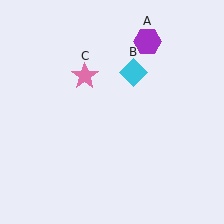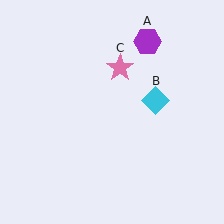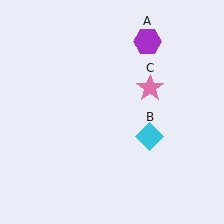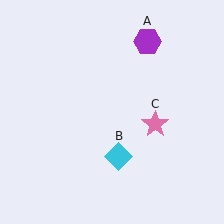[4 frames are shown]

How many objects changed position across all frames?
2 objects changed position: cyan diamond (object B), pink star (object C).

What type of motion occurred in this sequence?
The cyan diamond (object B), pink star (object C) rotated clockwise around the center of the scene.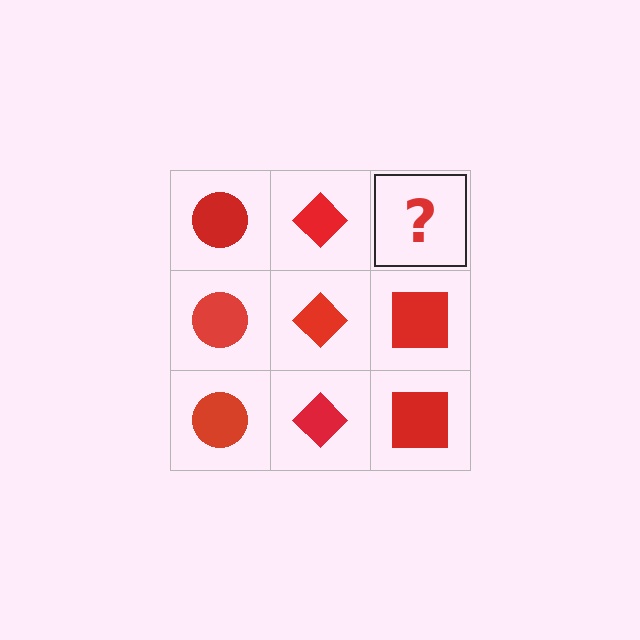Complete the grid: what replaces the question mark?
The question mark should be replaced with a red square.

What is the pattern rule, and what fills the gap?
The rule is that each column has a consistent shape. The gap should be filled with a red square.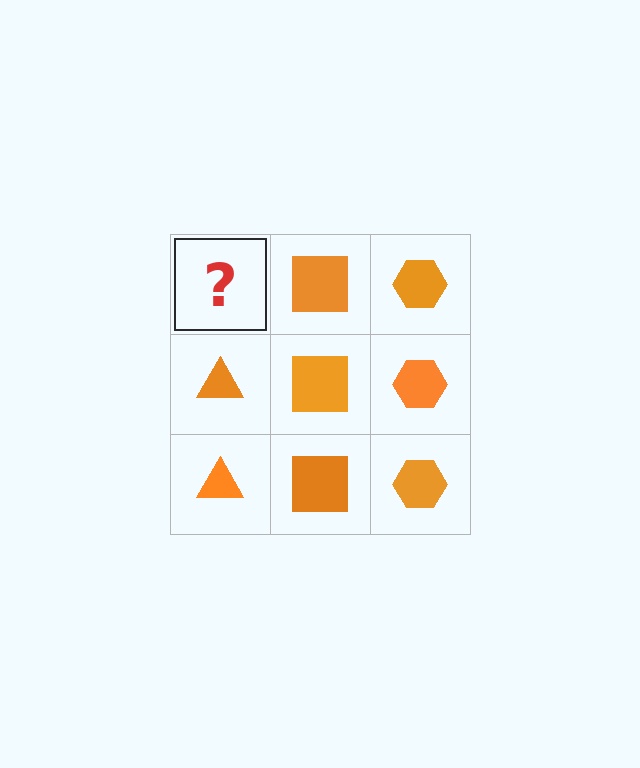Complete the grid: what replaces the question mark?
The question mark should be replaced with an orange triangle.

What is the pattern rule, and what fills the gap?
The rule is that each column has a consistent shape. The gap should be filled with an orange triangle.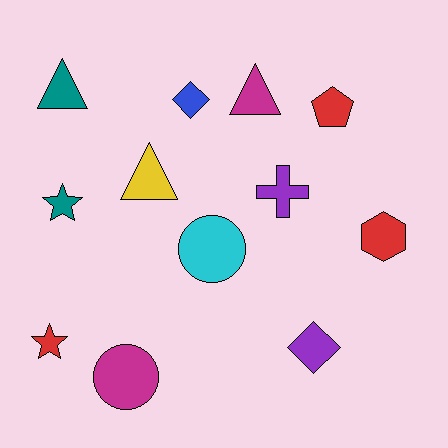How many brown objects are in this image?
There are no brown objects.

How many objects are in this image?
There are 12 objects.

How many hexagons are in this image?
There is 1 hexagon.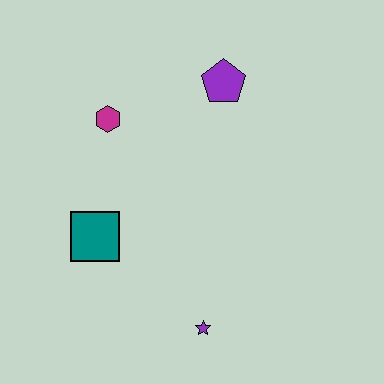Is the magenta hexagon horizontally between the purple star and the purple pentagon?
No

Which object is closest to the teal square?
The magenta hexagon is closest to the teal square.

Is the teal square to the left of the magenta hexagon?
Yes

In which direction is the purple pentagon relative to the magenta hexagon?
The purple pentagon is to the right of the magenta hexagon.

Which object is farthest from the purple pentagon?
The purple star is farthest from the purple pentagon.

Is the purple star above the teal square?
No